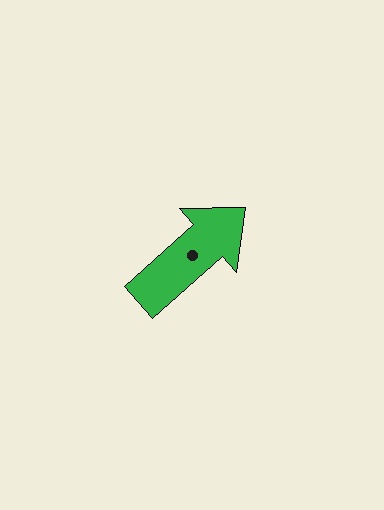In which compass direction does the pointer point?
Northeast.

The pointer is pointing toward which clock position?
Roughly 2 o'clock.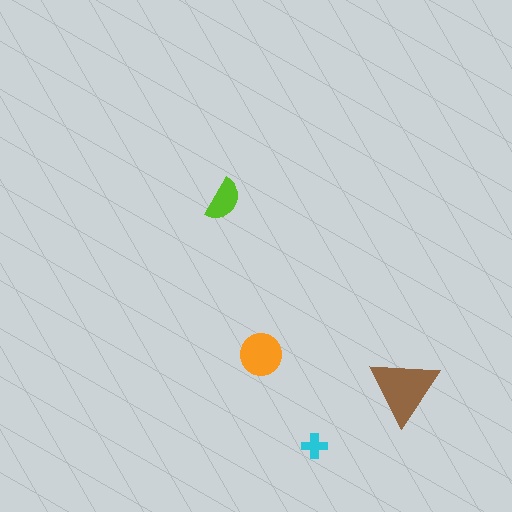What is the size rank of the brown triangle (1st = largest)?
1st.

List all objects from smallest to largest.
The cyan cross, the lime semicircle, the orange circle, the brown triangle.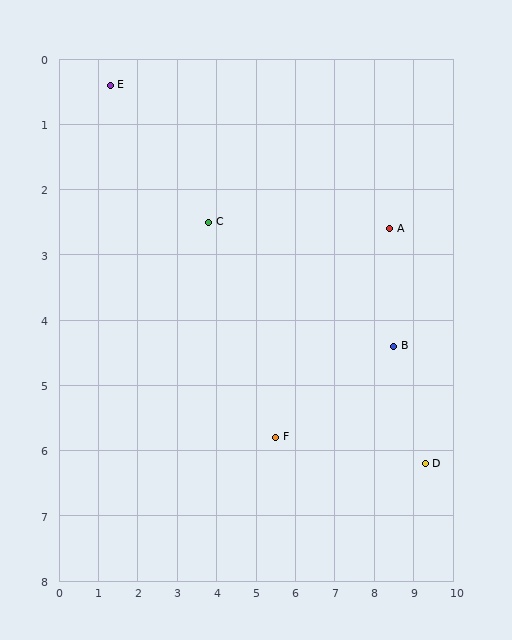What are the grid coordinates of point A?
Point A is at approximately (8.4, 2.6).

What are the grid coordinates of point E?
Point E is at approximately (1.3, 0.4).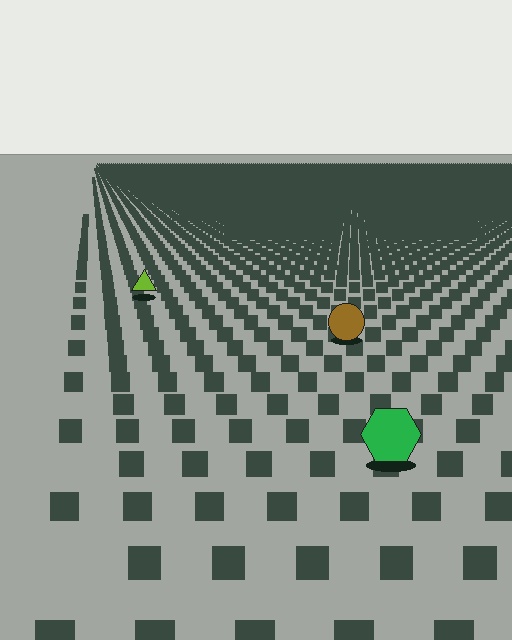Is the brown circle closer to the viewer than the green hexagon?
No. The green hexagon is closer — you can tell from the texture gradient: the ground texture is coarser near it.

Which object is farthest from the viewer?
The lime triangle is farthest from the viewer. It appears smaller and the ground texture around it is denser.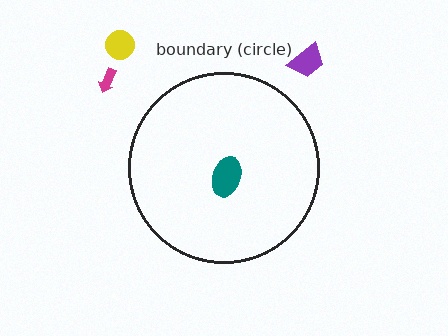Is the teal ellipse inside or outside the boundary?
Inside.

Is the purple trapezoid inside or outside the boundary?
Outside.